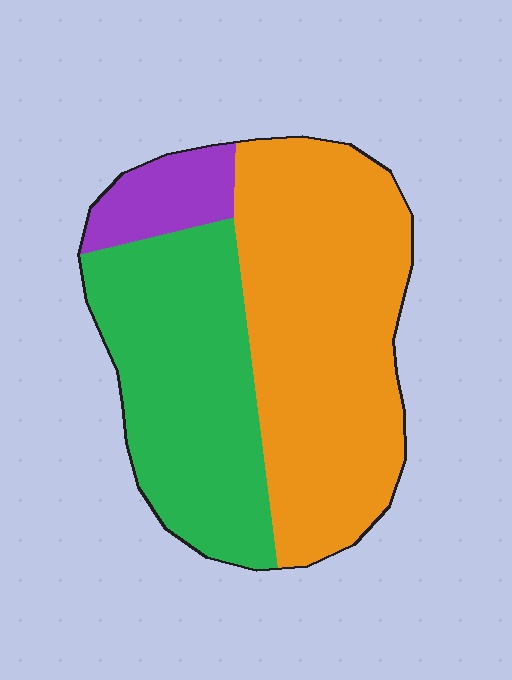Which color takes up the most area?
Orange, at roughly 50%.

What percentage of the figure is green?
Green covers around 40% of the figure.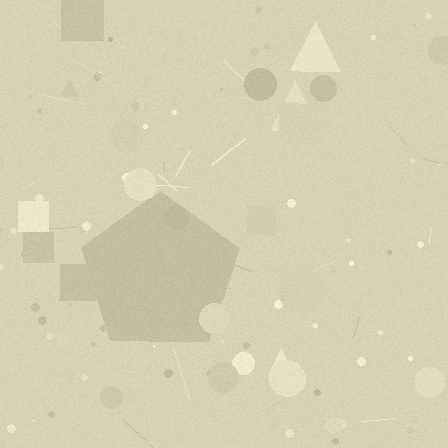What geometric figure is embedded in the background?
A pentagon is embedded in the background.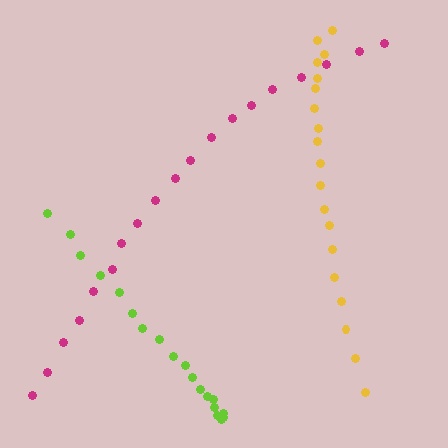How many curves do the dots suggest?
There are 3 distinct paths.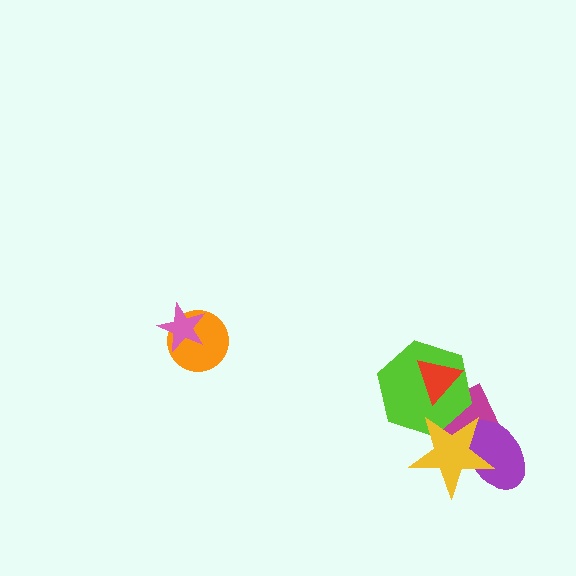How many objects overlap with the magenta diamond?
4 objects overlap with the magenta diamond.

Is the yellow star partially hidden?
No, no other shape covers it.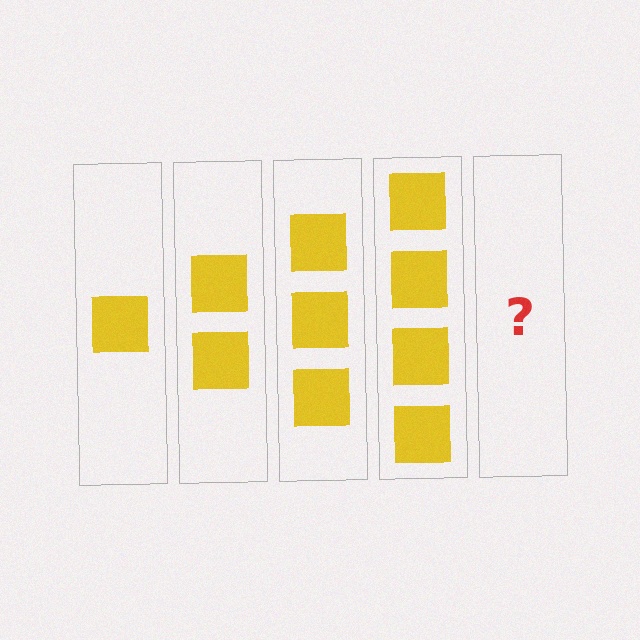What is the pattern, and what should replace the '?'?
The pattern is that each step adds one more square. The '?' should be 5 squares.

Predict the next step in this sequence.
The next step is 5 squares.